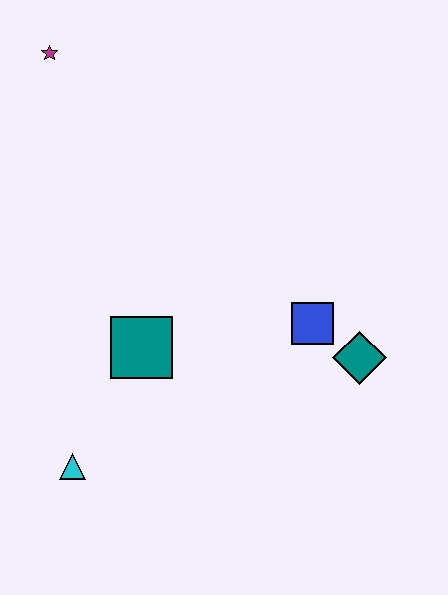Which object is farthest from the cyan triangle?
The magenta star is farthest from the cyan triangle.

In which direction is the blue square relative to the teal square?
The blue square is to the right of the teal square.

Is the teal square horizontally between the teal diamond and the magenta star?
Yes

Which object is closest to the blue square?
The teal diamond is closest to the blue square.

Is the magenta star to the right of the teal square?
No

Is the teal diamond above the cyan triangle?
Yes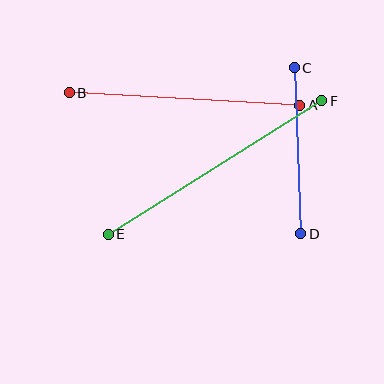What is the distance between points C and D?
The distance is approximately 166 pixels.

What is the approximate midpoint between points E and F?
The midpoint is at approximately (215, 168) pixels.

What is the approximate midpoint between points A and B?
The midpoint is at approximately (185, 99) pixels.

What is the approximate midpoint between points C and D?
The midpoint is at approximately (297, 151) pixels.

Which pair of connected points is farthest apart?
Points E and F are farthest apart.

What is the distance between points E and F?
The distance is approximately 251 pixels.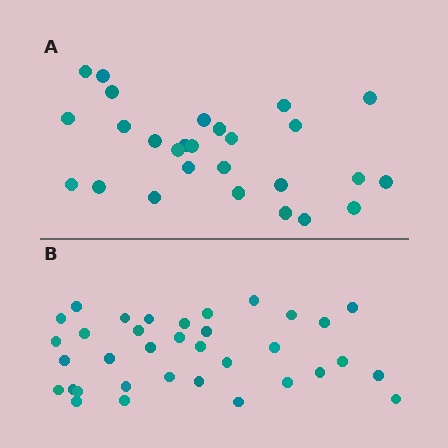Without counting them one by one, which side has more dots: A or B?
Region B (the bottom region) has more dots.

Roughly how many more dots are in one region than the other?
Region B has roughly 8 or so more dots than region A.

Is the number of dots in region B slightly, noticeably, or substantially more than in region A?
Region B has noticeably more, but not dramatically so. The ratio is roughly 1.3 to 1.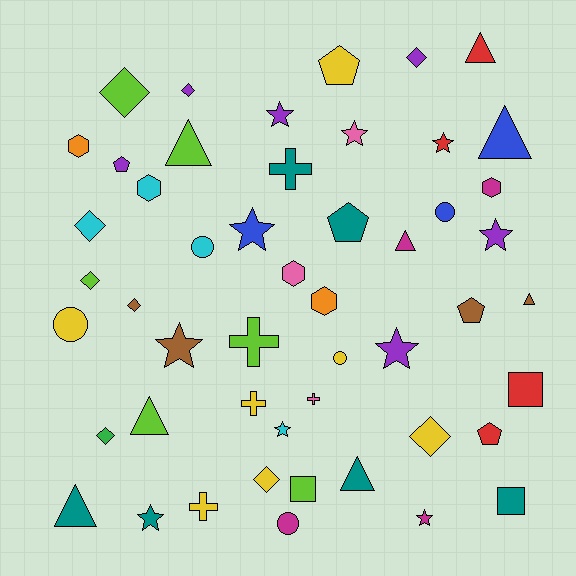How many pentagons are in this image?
There are 5 pentagons.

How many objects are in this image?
There are 50 objects.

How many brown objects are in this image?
There are 4 brown objects.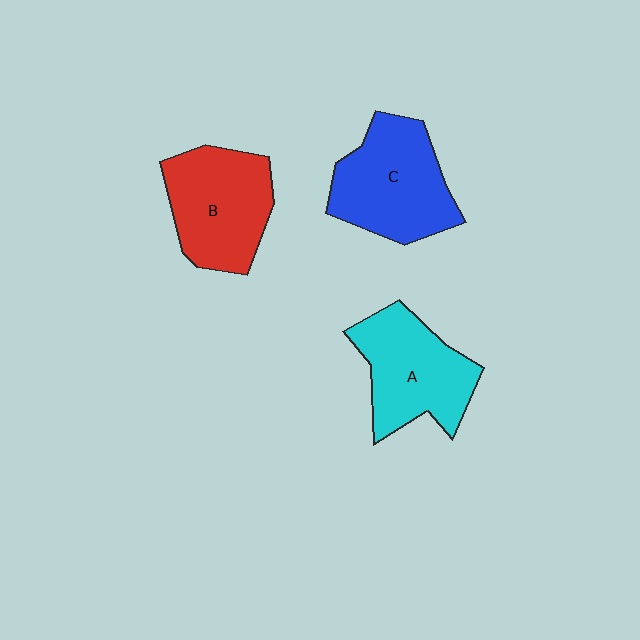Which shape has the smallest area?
Shape A (cyan).